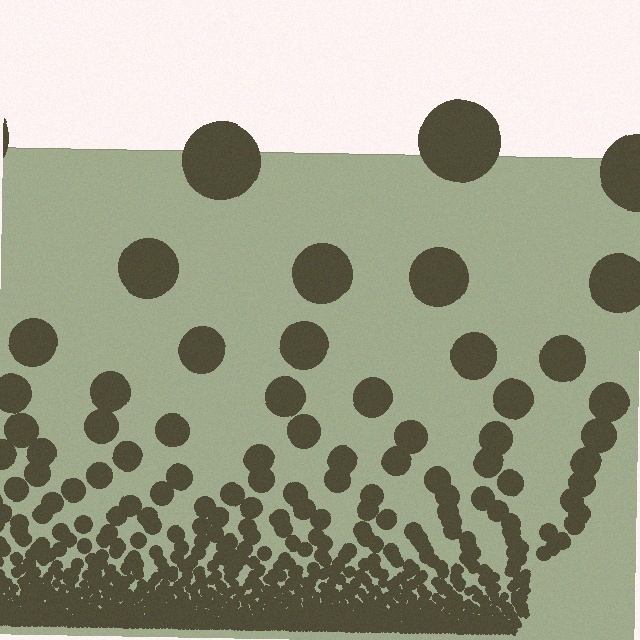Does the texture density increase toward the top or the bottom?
Density increases toward the bottom.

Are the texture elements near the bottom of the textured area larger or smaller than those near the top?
Smaller. The gradient is inverted — elements near the bottom are smaller and denser.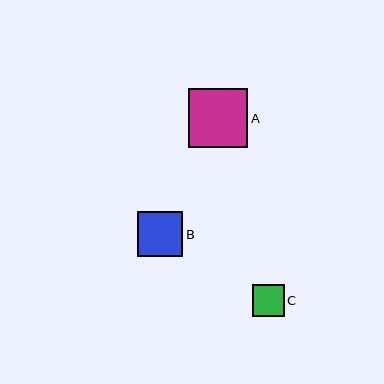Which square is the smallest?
Square C is the smallest with a size of approximately 32 pixels.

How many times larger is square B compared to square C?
Square B is approximately 1.4 times the size of square C.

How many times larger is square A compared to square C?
Square A is approximately 1.8 times the size of square C.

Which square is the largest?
Square A is the largest with a size of approximately 59 pixels.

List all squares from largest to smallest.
From largest to smallest: A, B, C.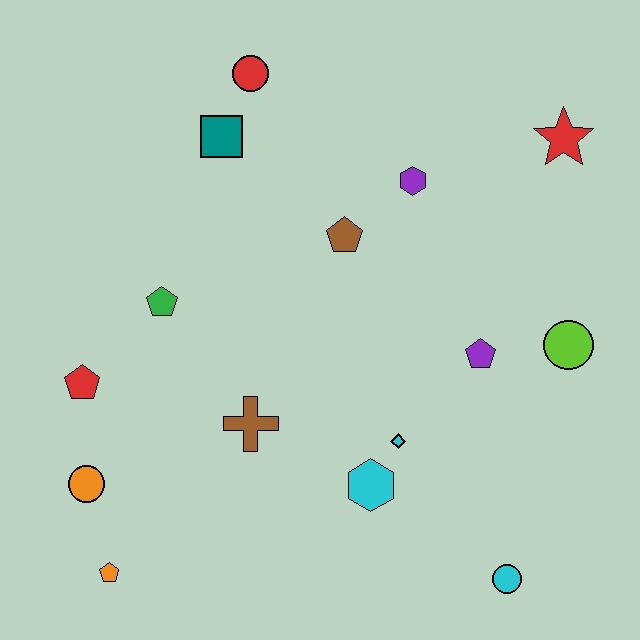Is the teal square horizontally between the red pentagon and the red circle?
Yes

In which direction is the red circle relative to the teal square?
The red circle is above the teal square.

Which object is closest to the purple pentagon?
The lime circle is closest to the purple pentagon.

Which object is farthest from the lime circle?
The orange pentagon is farthest from the lime circle.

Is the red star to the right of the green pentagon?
Yes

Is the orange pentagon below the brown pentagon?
Yes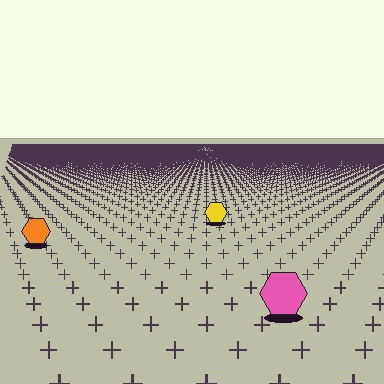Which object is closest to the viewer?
The pink hexagon is closest. The texture marks near it are larger and more spread out.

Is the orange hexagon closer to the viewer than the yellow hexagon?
Yes. The orange hexagon is closer — you can tell from the texture gradient: the ground texture is coarser near it.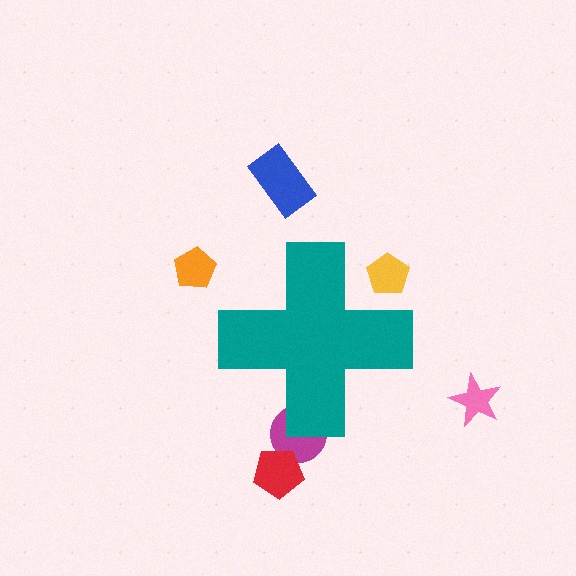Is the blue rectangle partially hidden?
No, the blue rectangle is fully visible.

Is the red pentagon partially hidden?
No, the red pentagon is fully visible.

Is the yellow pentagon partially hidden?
Yes, the yellow pentagon is partially hidden behind the teal cross.